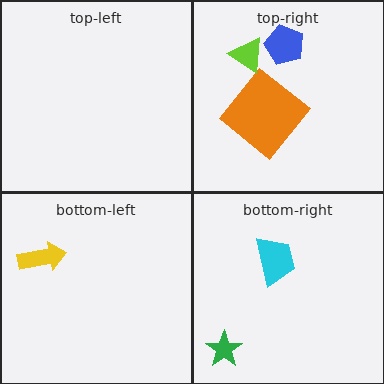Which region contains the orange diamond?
The top-right region.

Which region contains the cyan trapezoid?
The bottom-right region.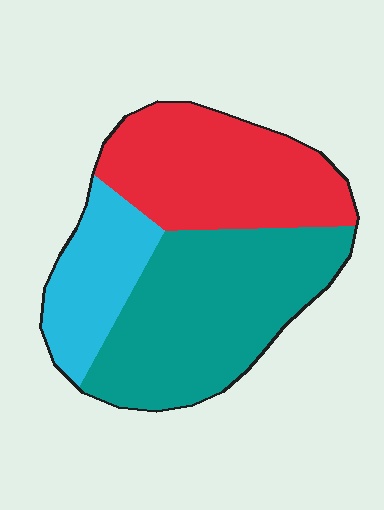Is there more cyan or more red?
Red.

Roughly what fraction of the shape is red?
Red takes up about three eighths (3/8) of the shape.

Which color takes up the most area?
Teal, at roughly 45%.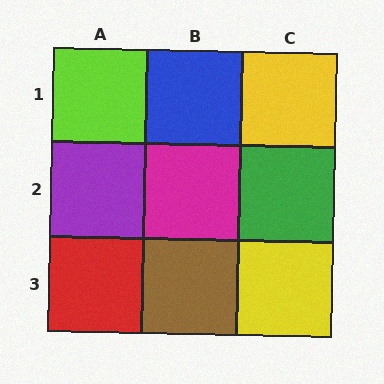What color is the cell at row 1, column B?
Blue.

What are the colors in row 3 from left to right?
Red, brown, yellow.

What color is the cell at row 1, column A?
Lime.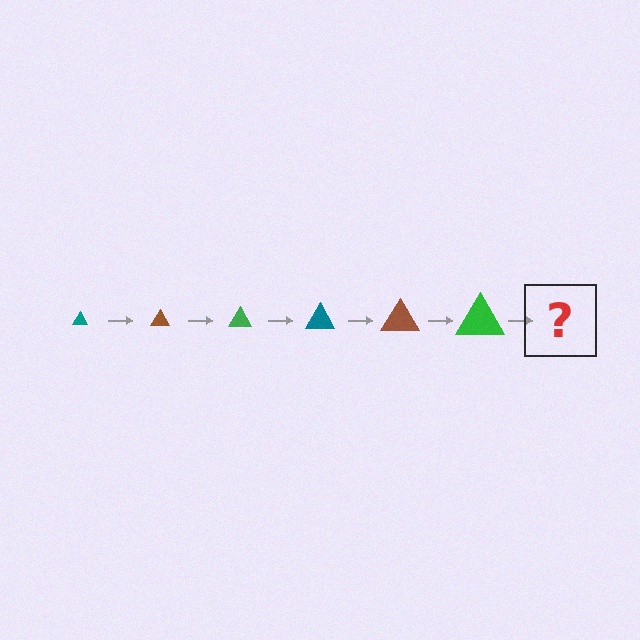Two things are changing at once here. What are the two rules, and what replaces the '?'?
The two rules are that the triangle grows larger each step and the color cycles through teal, brown, and green. The '?' should be a teal triangle, larger than the previous one.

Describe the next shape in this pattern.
It should be a teal triangle, larger than the previous one.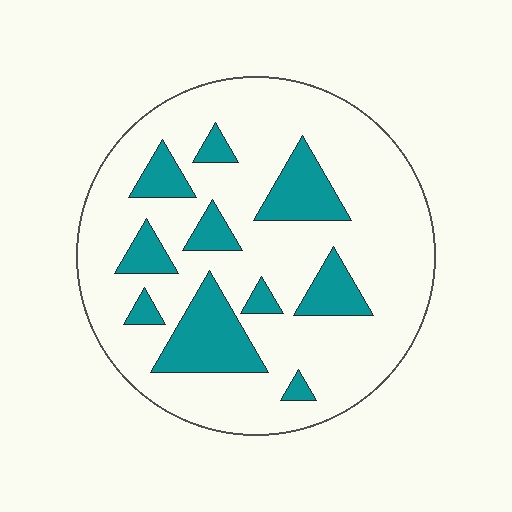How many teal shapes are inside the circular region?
10.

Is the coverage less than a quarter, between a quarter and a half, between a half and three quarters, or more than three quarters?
Less than a quarter.